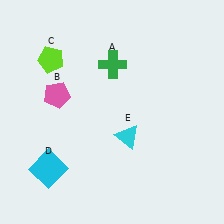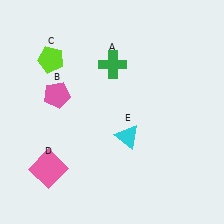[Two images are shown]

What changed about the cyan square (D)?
In Image 1, D is cyan. In Image 2, it changed to pink.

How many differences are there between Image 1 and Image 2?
There is 1 difference between the two images.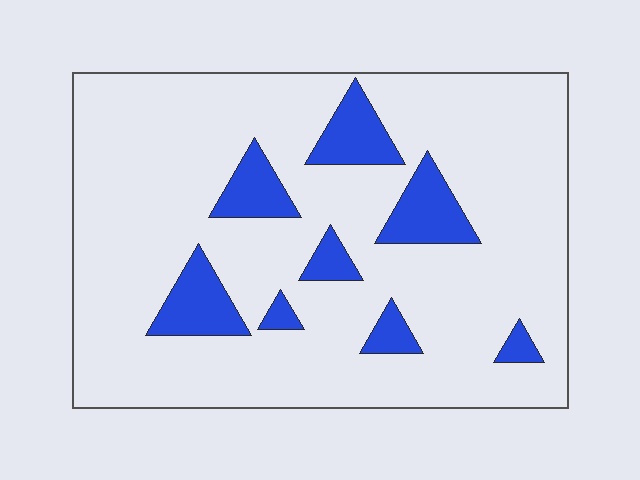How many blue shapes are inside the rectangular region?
8.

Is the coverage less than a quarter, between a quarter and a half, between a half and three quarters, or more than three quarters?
Less than a quarter.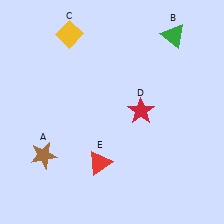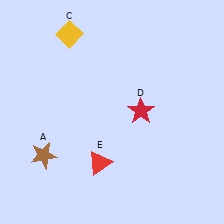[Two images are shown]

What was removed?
The green triangle (B) was removed in Image 2.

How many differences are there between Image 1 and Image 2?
There is 1 difference between the two images.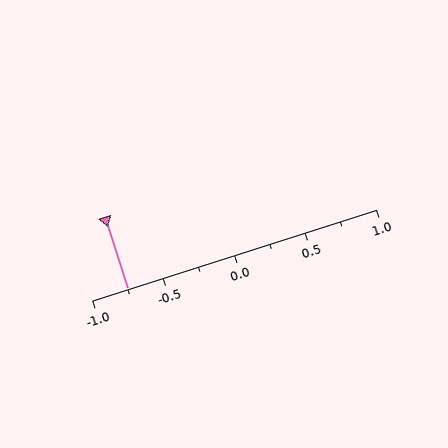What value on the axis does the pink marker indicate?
The marker indicates approximately -0.75.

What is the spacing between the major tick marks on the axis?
The major ticks are spaced 0.5 apart.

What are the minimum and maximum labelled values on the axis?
The axis runs from -1.0 to 1.0.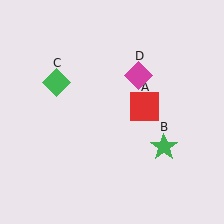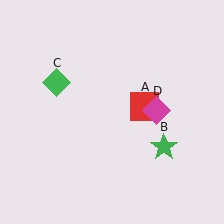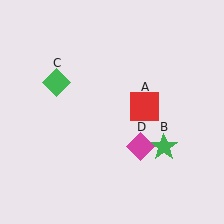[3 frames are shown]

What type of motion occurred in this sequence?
The magenta diamond (object D) rotated clockwise around the center of the scene.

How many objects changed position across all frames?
1 object changed position: magenta diamond (object D).